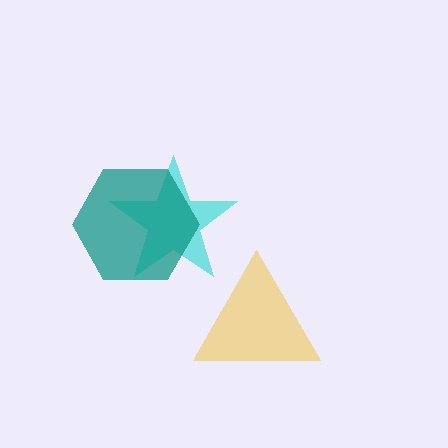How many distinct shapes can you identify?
There are 3 distinct shapes: a cyan star, a yellow triangle, a teal hexagon.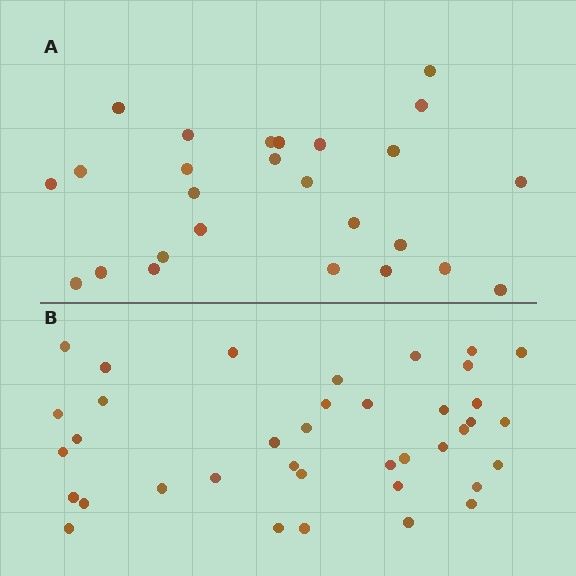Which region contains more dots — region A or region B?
Region B (the bottom region) has more dots.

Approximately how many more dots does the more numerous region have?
Region B has roughly 12 or so more dots than region A.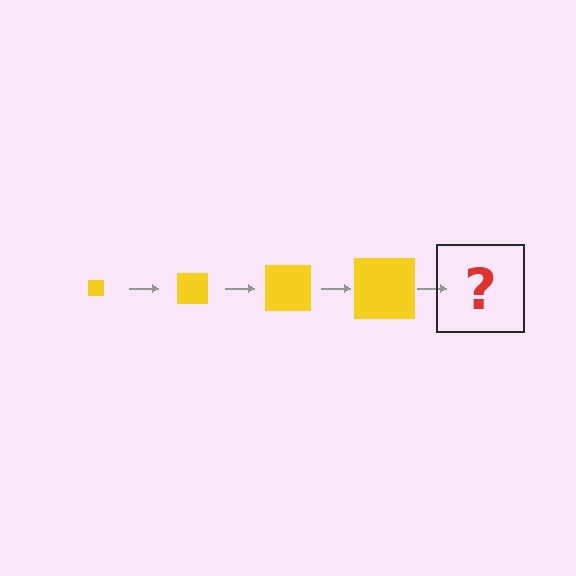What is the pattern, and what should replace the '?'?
The pattern is that the square gets progressively larger each step. The '?' should be a yellow square, larger than the previous one.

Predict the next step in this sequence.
The next step is a yellow square, larger than the previous one.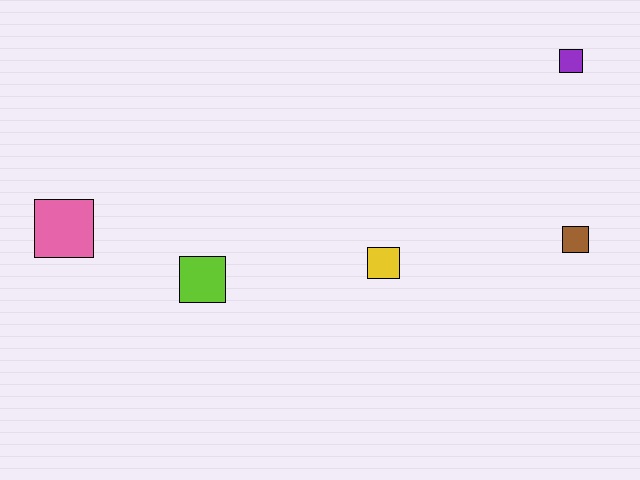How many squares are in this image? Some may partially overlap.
There are 5 squares.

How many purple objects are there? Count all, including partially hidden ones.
There is 1 purple object.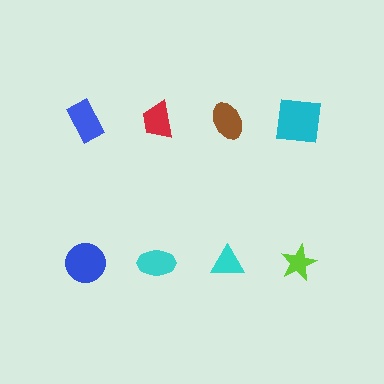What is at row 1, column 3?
A brown ellipse.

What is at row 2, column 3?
A cyan triangle.